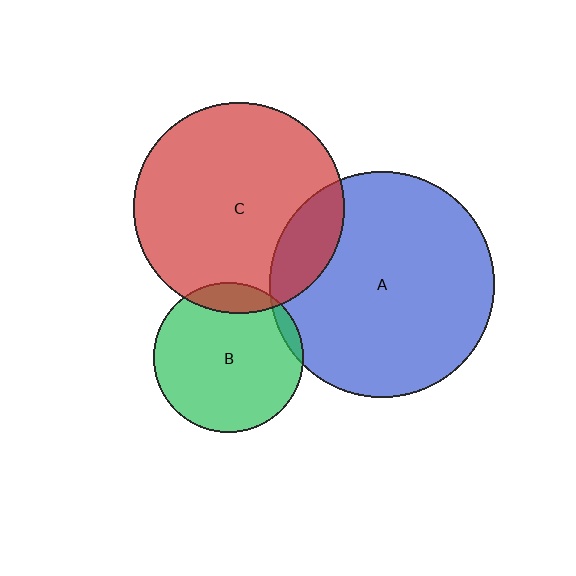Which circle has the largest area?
Circle A (blue).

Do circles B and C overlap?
Yes.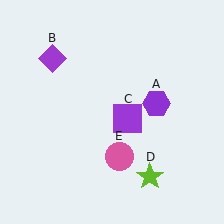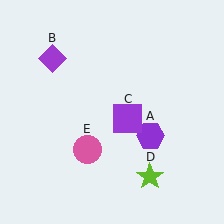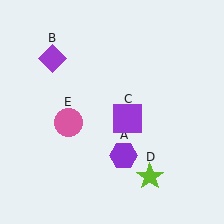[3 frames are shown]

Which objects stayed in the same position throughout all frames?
Purple diamond (object B) and purple square (object C) and lime star (object D) remained stationary.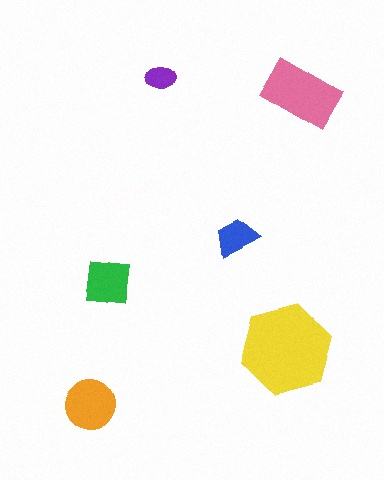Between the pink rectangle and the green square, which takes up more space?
The pink rectangle.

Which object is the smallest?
The purple ellipse.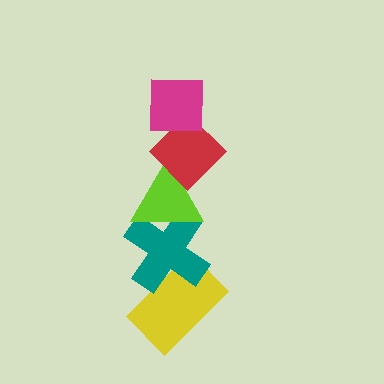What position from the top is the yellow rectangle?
The yellow rectangle is 5th from the top.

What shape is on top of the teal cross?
The lime triangle is on top of the teal cross.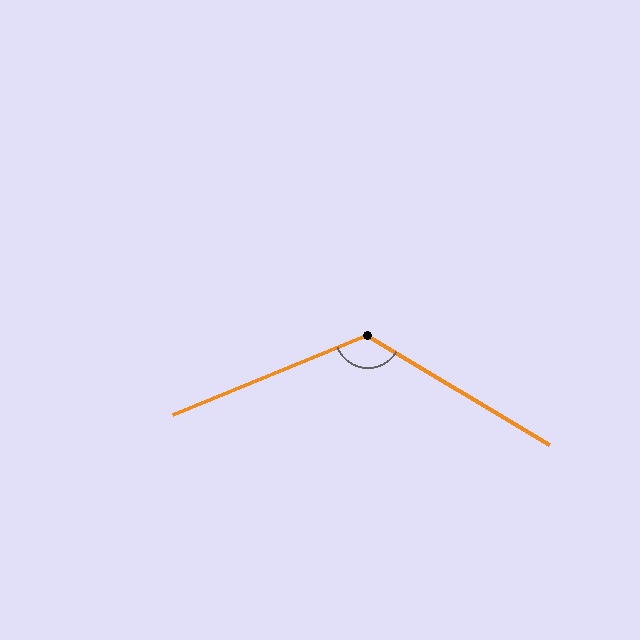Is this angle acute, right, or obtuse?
It is obtuse.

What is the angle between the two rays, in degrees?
Approximately 127 degrees.